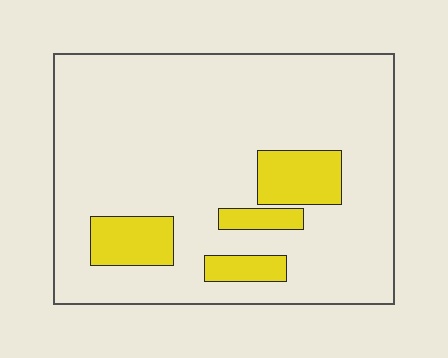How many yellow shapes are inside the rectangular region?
4.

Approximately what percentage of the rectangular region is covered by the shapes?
Approximately 15%.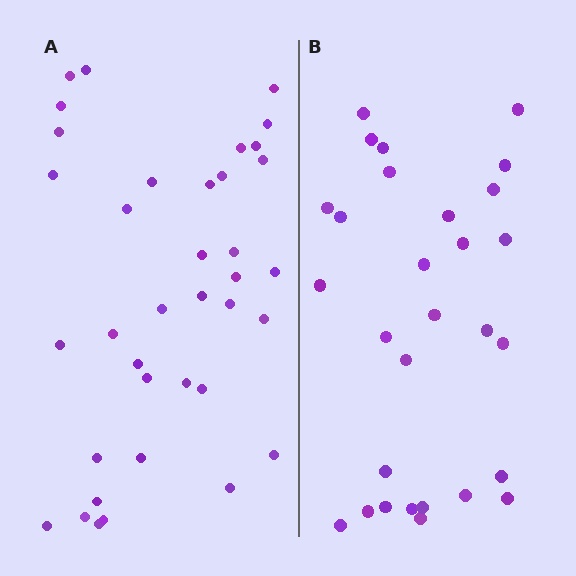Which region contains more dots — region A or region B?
Region A (the left region) has more dots.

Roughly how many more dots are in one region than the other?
Region A has roughly 8 or so more dots than region B.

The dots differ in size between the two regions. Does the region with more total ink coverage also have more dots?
No. Region B has more total ink coverage because its dots are larger, but region A actually contains more individual dots. Total area can be misleading — the number of items is what matters here.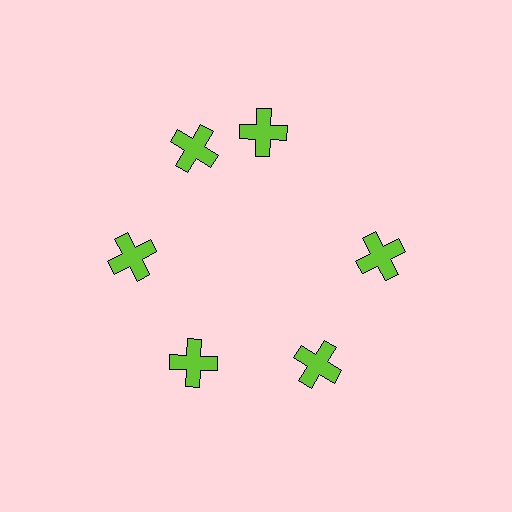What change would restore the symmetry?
The symmetry would be restored by rotating it back into even spacing with its neighbors so that all 6 crosses sit at equal angles and equal distance from the center.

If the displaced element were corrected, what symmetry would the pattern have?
It would have 6-fold rotational symmetry — the pattern would map onto itself every 60 degrees.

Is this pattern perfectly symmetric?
No. The 6 lime crosses are arranged in a ring, but one element near the 1 o'clock position is rotated out of alignment along the ring, breaking the 6-fold rotational symmetry.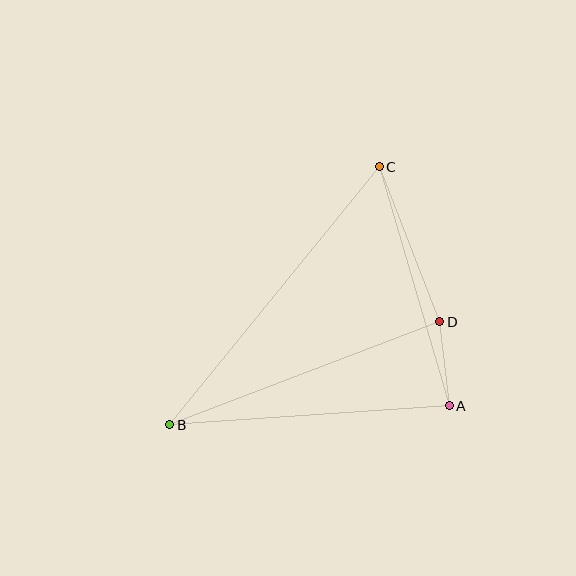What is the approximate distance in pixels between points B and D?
The distance between B and D is approximately 289 pixels.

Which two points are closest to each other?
Points A and D are closest to each other.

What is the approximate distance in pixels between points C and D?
The distance between C and D is approximately 167 pixels.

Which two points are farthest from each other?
Points B and C are farthest from each other.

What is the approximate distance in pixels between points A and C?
The distance between A and C is approximately 249 pixels.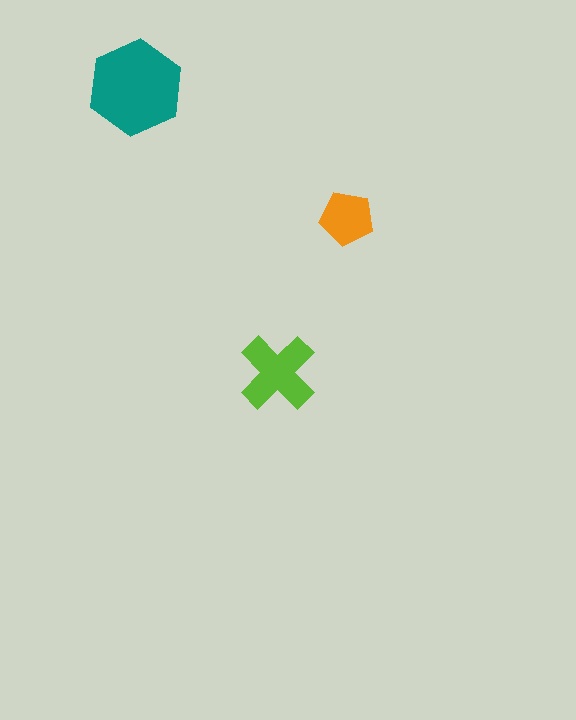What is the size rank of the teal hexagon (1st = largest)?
1st.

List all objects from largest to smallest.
The teal hexagon, the lime cross, the orange pentagon.